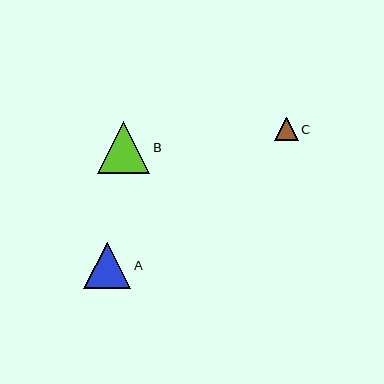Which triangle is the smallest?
Triangle C is the smallest with a size of approximately 24 pixels.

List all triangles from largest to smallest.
From largest to smallest: B, A, C.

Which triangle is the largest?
Triangle B is the largest with a size of approximately 52 pixels.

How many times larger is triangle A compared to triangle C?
Triangle A is approximately 2.0 times the size of triangle C.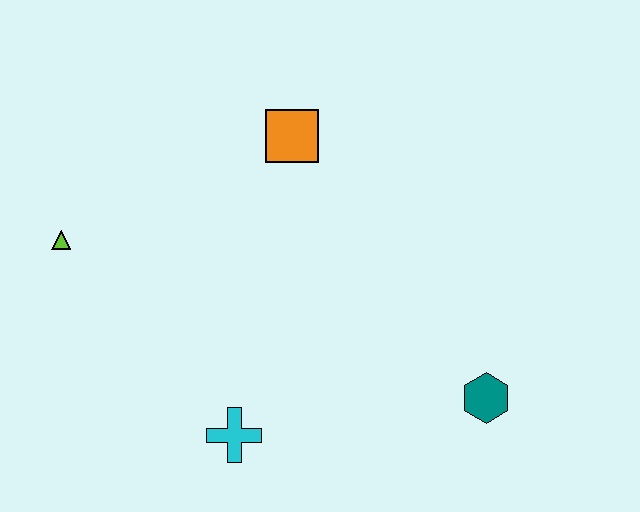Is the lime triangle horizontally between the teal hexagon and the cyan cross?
No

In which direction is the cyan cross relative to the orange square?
The cyan cross is below the orange square.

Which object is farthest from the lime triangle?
The teal hexagon is farthest from the lime triangle.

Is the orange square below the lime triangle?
No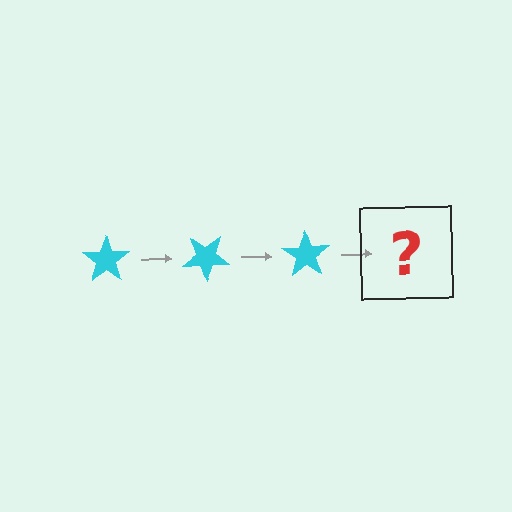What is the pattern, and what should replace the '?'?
The pattern is that the star rotates 35 degrees each step. The '?' should be a cyan star rotated 105 degrees.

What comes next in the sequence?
The next element should be a cyan star rotated 105 degrees.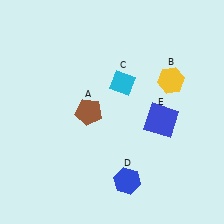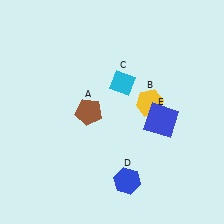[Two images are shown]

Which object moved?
The yellow hexagon (B) moved down.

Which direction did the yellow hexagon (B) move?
The yellow hexagon (B) moved down.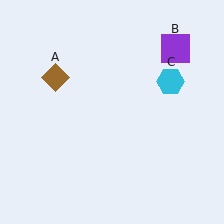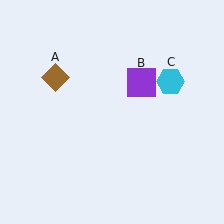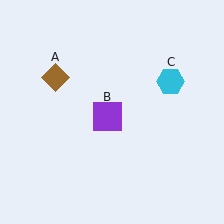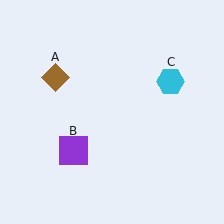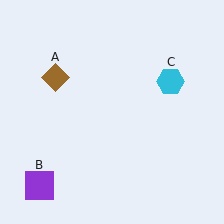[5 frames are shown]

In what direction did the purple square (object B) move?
The purple square (object B) moved down and to the left.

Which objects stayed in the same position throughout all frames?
Brown diamond (object A) and cyan hexagon (object C) remained stationary.